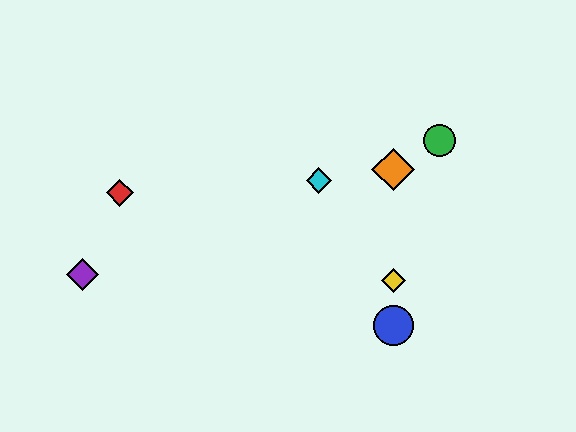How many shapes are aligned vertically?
3 shapes (the blue circle, the yellow diamond, the orange diamond) are aligned vertically.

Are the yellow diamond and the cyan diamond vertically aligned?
No, the yellow diamond is at x≈393 and the cyan diamond is at x≈319.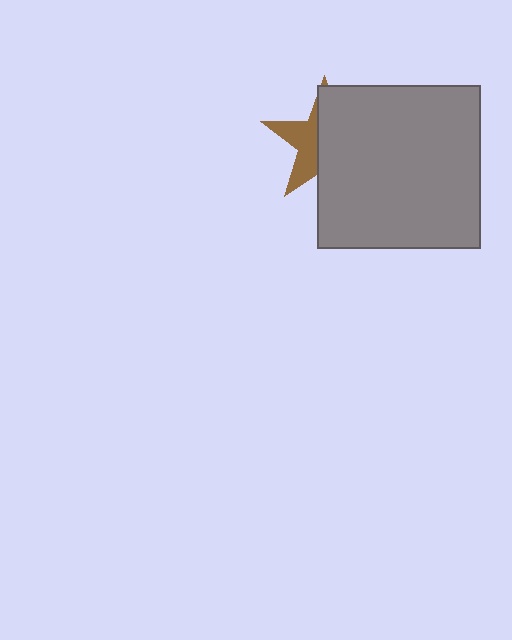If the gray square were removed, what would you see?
You would see the complete brown star.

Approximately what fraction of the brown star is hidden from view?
Roughly 60% of the brown star is hidden behind the gray square.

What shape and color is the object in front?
The object in front is a gray square.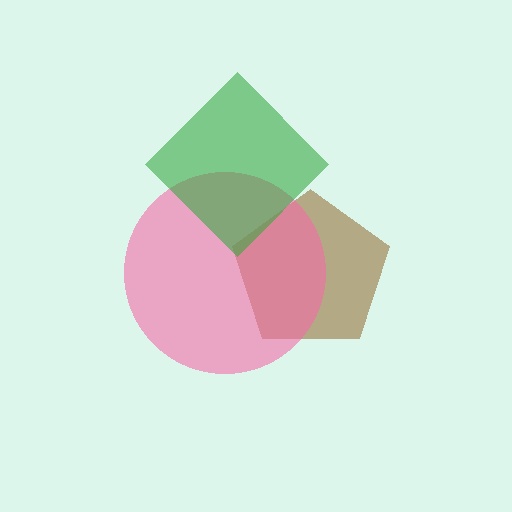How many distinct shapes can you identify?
There are 3 distinct shapes: a brown pentagon, a pink circle, a green diamond.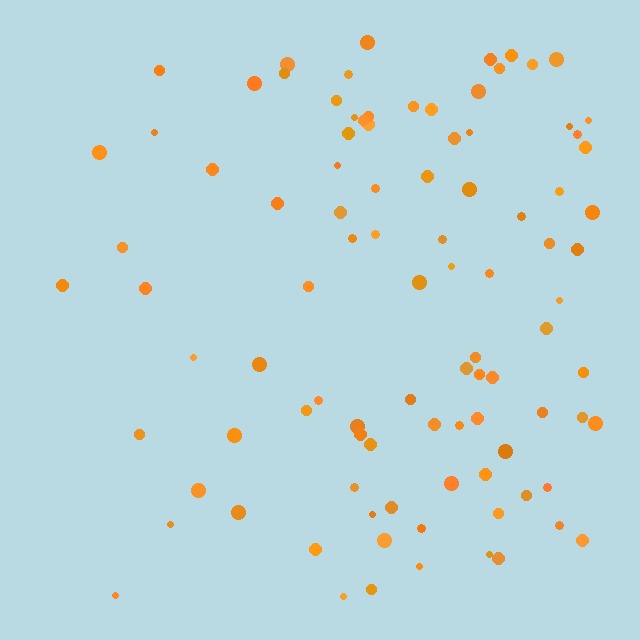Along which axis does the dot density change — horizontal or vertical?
Horizontal.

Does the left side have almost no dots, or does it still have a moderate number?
Still a moderate number, just noticeably fewer than the right.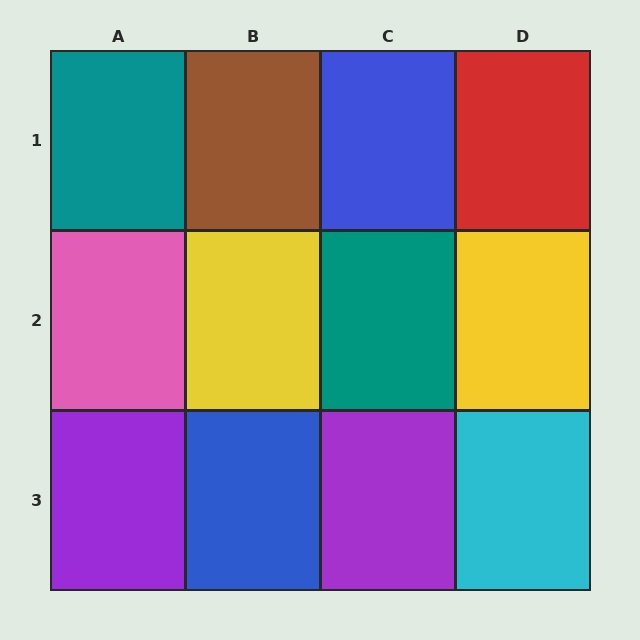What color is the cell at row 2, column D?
Yellow.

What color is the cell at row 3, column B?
Blue.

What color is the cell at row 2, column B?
Yellow.